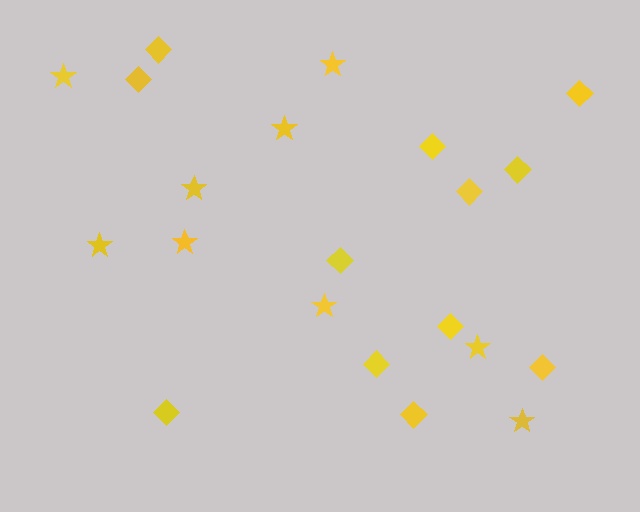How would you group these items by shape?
There are 2 groups: one group of stars (9) and one group of diamonds (12).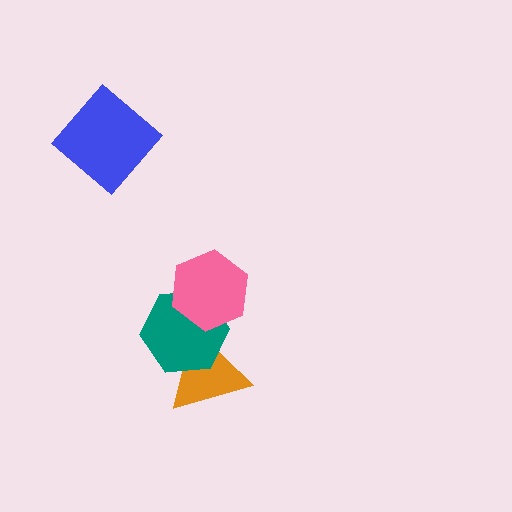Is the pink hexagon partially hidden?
No, no other shape covers it.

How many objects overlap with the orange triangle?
1 object overlaps with the orange triangle.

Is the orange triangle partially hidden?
Yes, it is partially covered by another shape.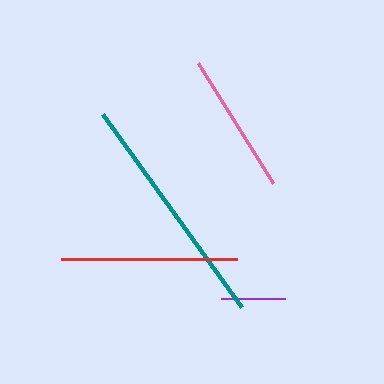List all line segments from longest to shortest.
From longest to shortest: teal, red, pink, purple.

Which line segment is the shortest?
The purple line is the shortest at approximately 64 pixels.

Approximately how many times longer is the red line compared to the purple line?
The red line is approximately 2.7 times the length of the purple line.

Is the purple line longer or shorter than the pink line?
The pink line is longer than the purple line.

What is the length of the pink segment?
The pink segment is approximately 141 pixels long.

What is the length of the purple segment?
The purple segment is approximately 64 pixels long.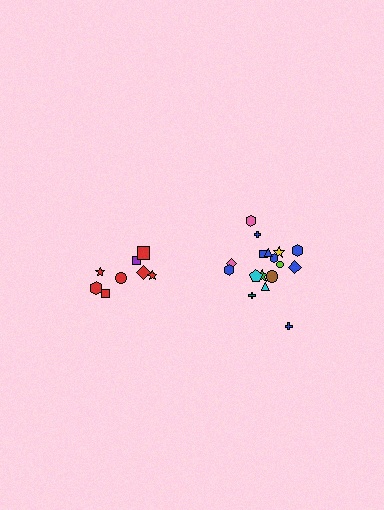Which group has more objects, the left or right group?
The right group.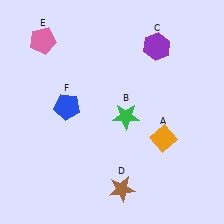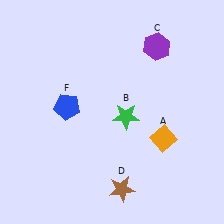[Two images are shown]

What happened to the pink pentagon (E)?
The pink pentagon (E) was removed in Image 2. It was in the top-left area of Image 1.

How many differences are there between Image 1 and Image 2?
There is 1 difference between the two images.